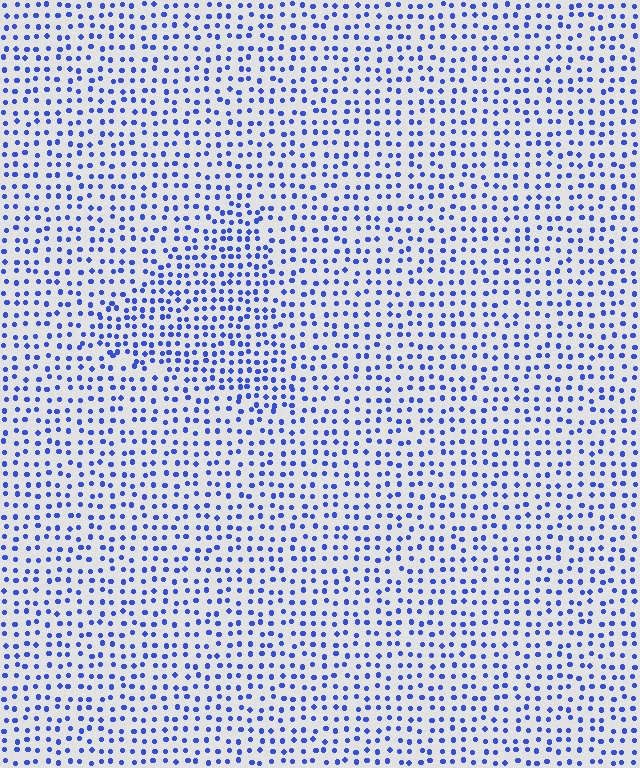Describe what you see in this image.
The image contains small blue elements arranged at two different densities. A triangle-shaped region is visible where the elements are more densely packed than the surrounding area.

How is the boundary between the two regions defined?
The boundary is defined by a change in element density (approximately 1.5x ratio). All elements are the same color, size, and shape.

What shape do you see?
I see a triangle.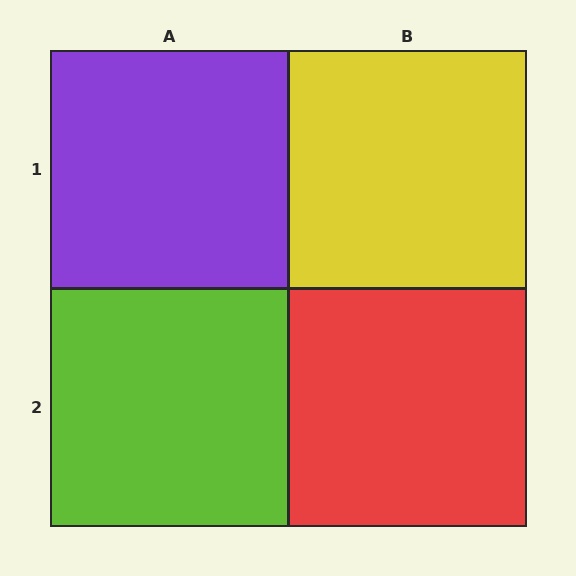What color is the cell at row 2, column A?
Lime.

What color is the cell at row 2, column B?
Red.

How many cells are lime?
1 cell is lime.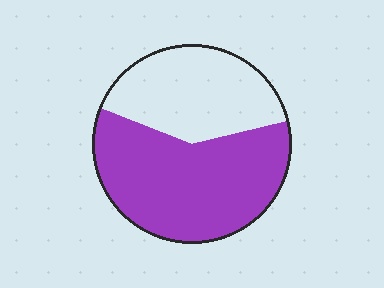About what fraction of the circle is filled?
About three fifths (3/5).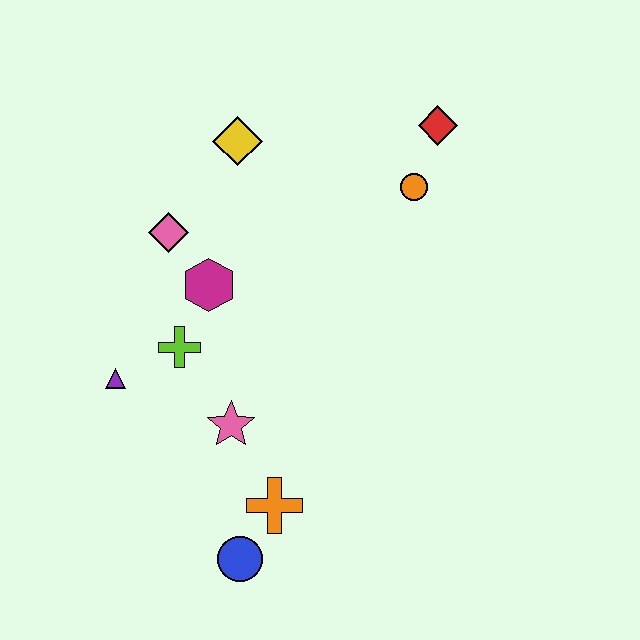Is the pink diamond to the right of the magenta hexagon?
No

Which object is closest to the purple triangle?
The lime cross is closest to the purple triangle.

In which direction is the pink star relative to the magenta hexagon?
The pink star is below the magenta hexagon.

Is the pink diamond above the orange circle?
No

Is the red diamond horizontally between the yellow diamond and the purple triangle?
No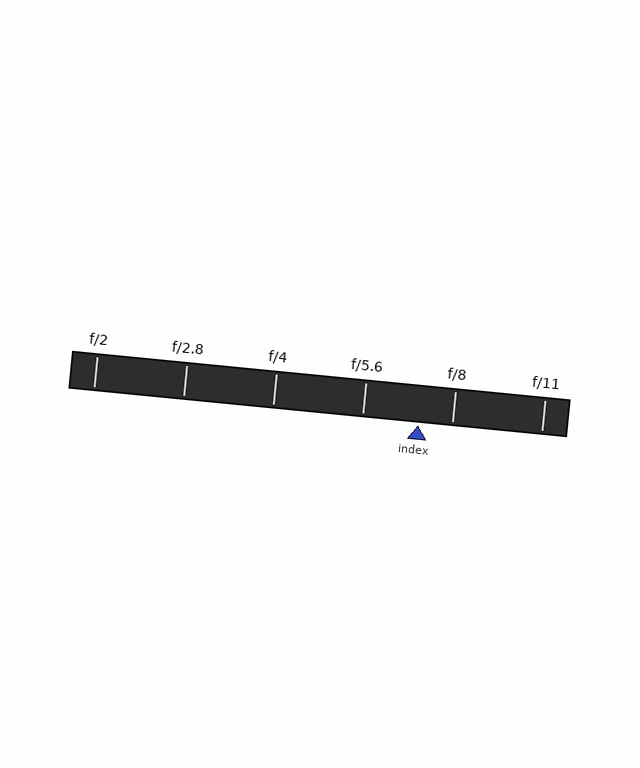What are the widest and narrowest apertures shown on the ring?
The widest aperture shown is f/2 and the narrowest is f/11.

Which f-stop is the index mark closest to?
The index mark is closest to f/8.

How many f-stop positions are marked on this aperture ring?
There are 6 f-stop positions marked.